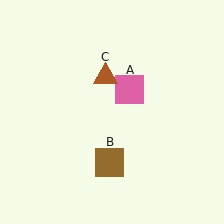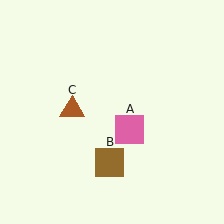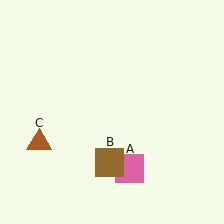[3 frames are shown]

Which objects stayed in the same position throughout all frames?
Brown square (object B) remained stationary.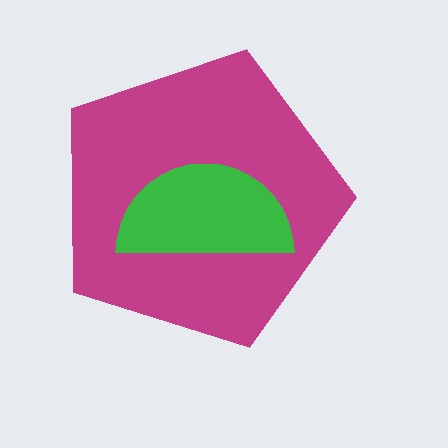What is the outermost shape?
The magenta pentagon.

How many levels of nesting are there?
2.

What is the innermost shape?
The green semicircle.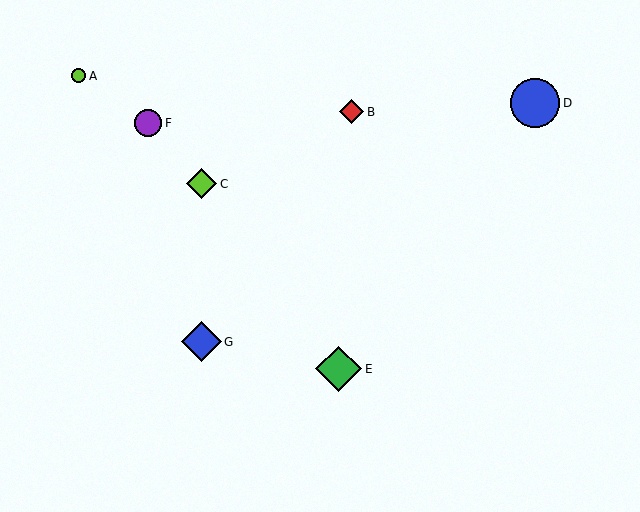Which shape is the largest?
The blue circle (labeled D) is the largest.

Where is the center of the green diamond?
The center of the green diamond is at (339, 369).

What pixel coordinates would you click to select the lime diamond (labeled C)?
Click at (202, 184) to select the lime diamond C.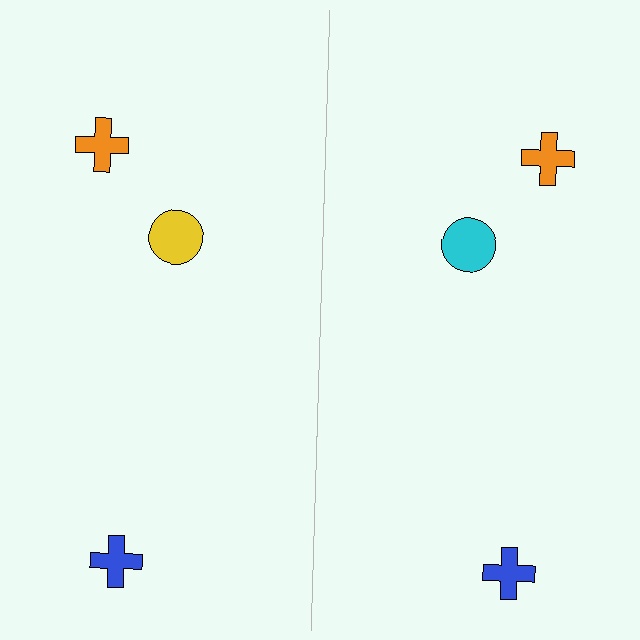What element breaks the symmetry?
The cyan circle on the right side breaks the symmetry — its mirror counterpart is yellow.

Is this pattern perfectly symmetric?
No, the pattern is not perfectly symmetric. The cyan circle on the right side breaks the symmetry — its mirror counterpart is yellow.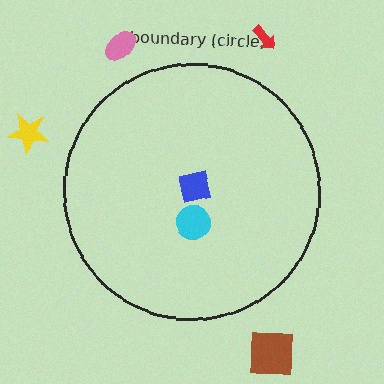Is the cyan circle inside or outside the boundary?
Inside.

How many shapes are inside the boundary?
2 inside, 4 outside.